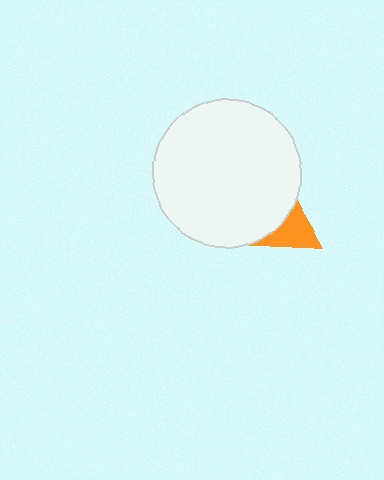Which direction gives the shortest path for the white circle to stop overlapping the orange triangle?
Moving toward the upper-left gives the shortest separation.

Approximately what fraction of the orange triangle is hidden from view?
Roughly 67% of the orange triangle is hidden behind the white circle.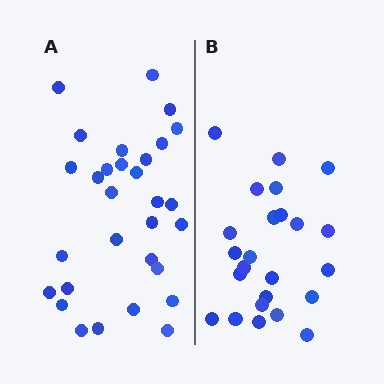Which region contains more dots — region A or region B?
Region A (the left region) has more dots.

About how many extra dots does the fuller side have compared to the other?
Region A has about 6 more dots than region B.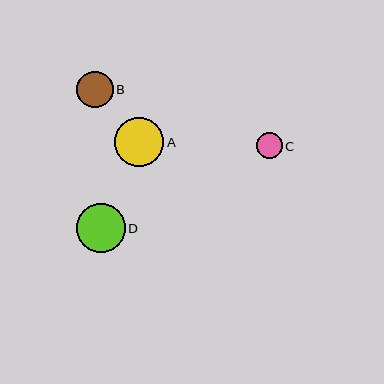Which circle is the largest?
Circle A is the largest with a size of approximately 49 pixels.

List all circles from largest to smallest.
From largest to smallest: A, D, B, C.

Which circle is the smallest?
Circle C is the smallest with a size of approximately 26 pixels.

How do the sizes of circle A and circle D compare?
Circle A and circle D are approximately the same size.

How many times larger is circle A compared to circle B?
Circle A is approximately 1.3 times the size of circle B.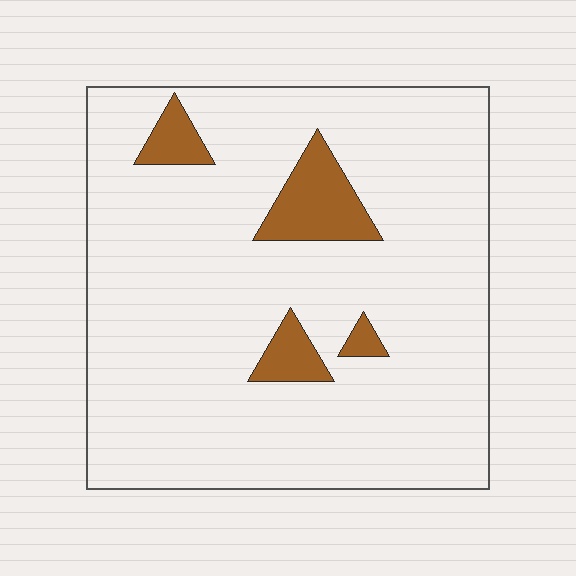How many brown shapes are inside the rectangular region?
4.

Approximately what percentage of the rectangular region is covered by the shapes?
Approximately 10%.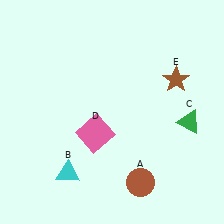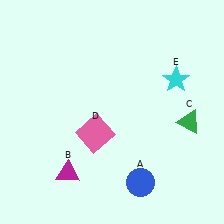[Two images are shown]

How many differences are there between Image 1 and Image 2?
There are 3 differences between the two images.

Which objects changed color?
A changed from brown to blue. B changed from cyan to magenta. E changed from brown to cyan.